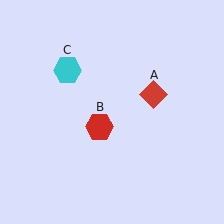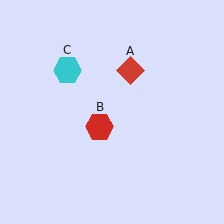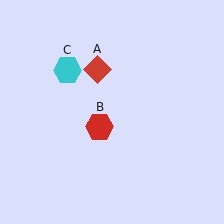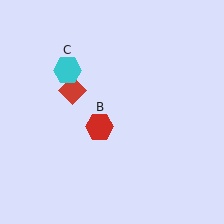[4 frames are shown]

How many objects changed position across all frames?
1 object changed position: red diamond (object A).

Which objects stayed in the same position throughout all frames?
Red hexagon (object B) and cyan hexagon (object C) remained stationary.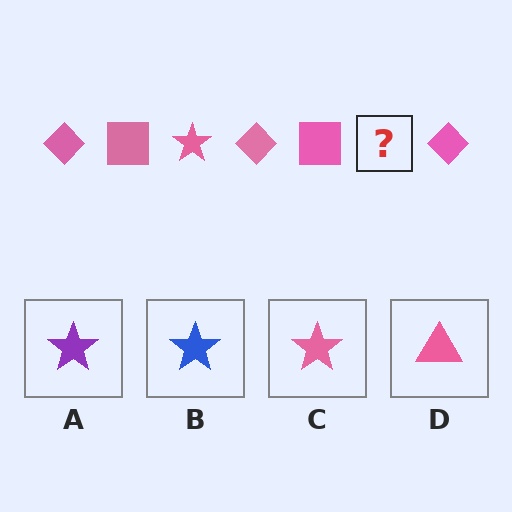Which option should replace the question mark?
Option C.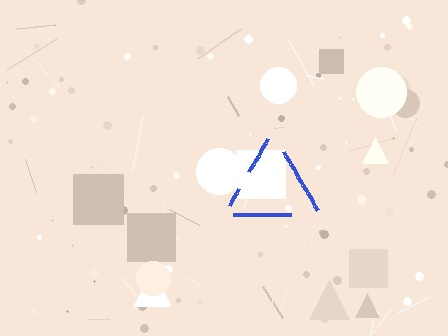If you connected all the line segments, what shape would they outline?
They would outline a triangle.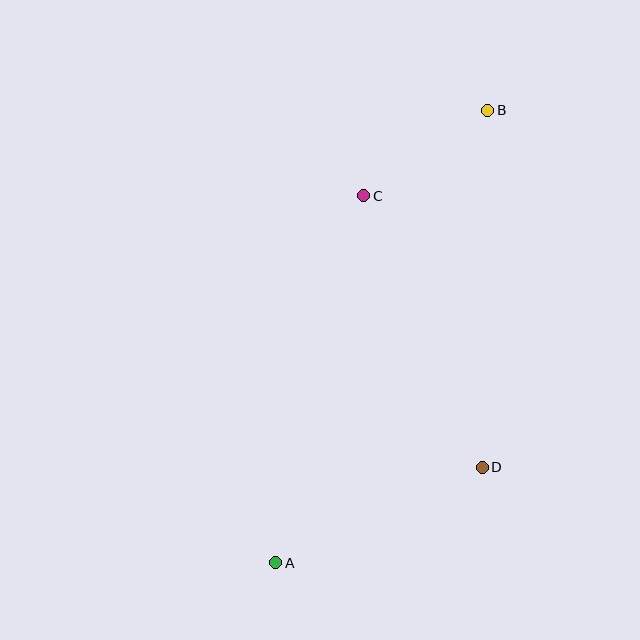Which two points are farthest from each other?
Points A and B are farthest from each other.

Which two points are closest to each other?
Points B and C are closest to each other.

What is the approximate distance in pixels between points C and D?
The distance between C and D is approximately 296 pixels.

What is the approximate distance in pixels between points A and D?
The distance between A and D is approximately 227 pixels.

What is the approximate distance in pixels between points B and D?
The distance between B and D is approximately 357 pixels.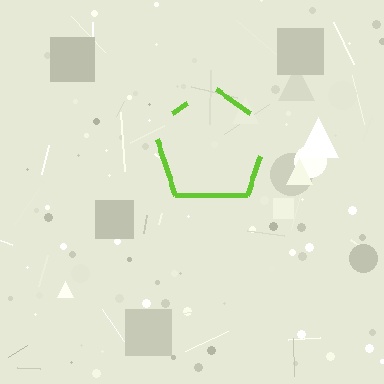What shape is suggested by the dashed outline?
The dashed outline suggests a pentagon.